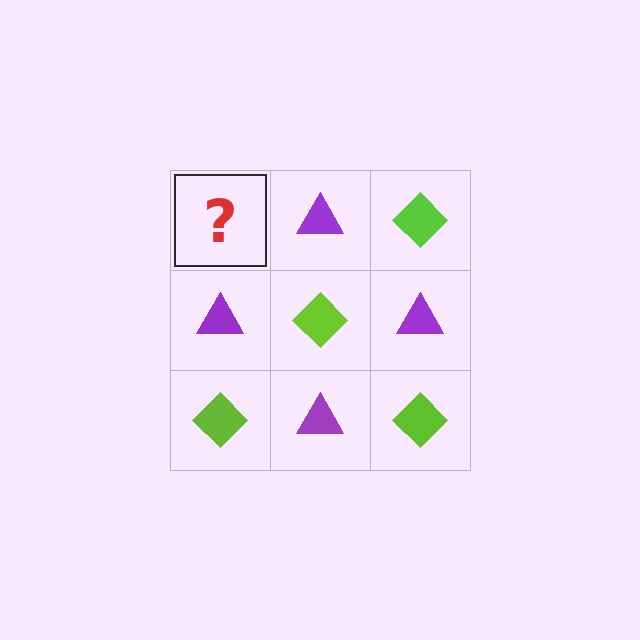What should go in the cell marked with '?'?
The missing cell should contain a lime diamond.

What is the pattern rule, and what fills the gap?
The rule is that it alternates lime diamond and purple triangle in a checkerboard pattern. The gap should be filled with a lime diamond.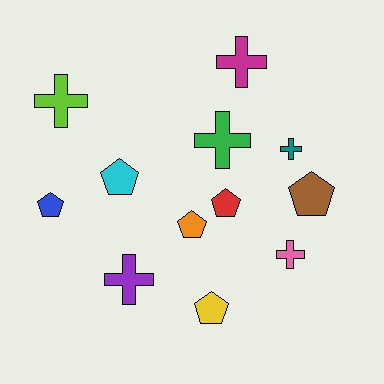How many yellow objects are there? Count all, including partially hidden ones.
There is 1 yellow object.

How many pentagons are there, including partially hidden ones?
There are 6 pentagons.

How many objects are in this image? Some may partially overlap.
There are 12 objects.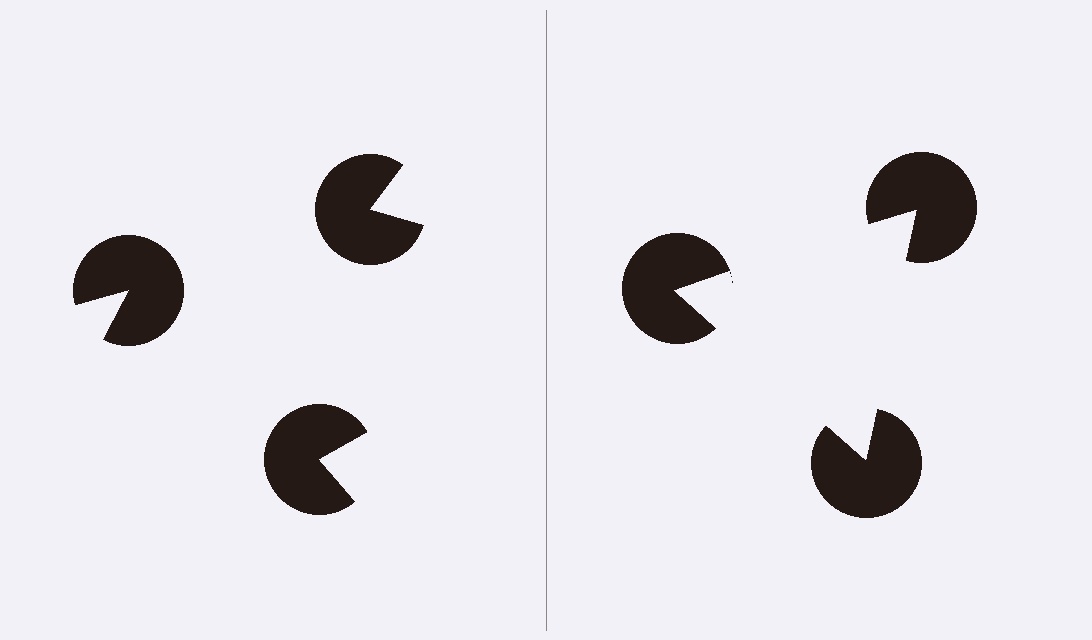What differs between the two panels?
The pac-man discs are positioned identically on both sides; only the wedge orientations differ. On the right they align to a triangle; on the left they are misaligned.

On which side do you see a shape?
An illusory triangle appears on the right side. On the left side the wedge cuts are rotated, so no coherent shape forms.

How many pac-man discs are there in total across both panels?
6 — 3 on each side.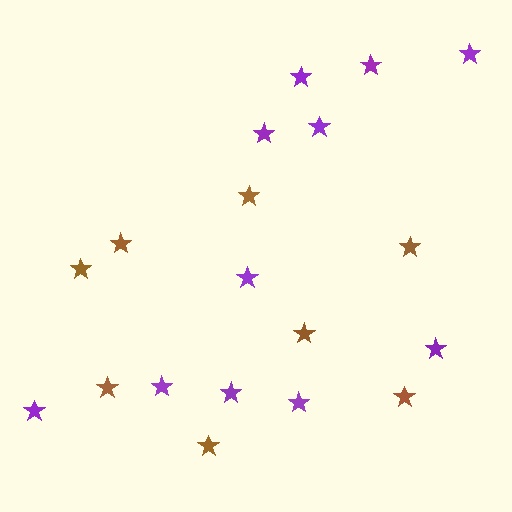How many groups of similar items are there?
There are 2 groups: one group of purple stars (11) and one group of brown stars (8).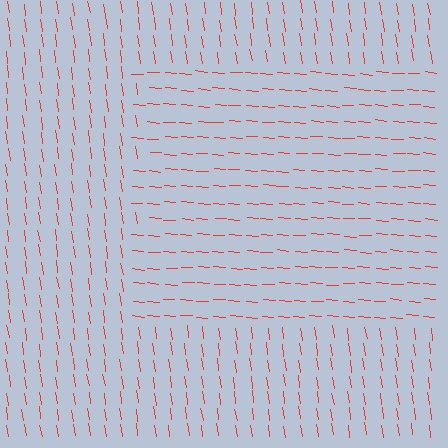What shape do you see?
I see a rectangle.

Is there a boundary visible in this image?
Yes, there is a texture boundary formed by a change in line orientation.